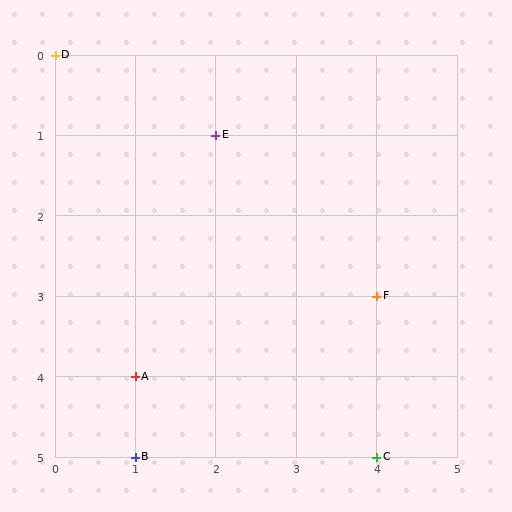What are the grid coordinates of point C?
Point C is at grid coordinates (4, 5).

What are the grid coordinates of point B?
Point B is at grid coordinates (1, 5).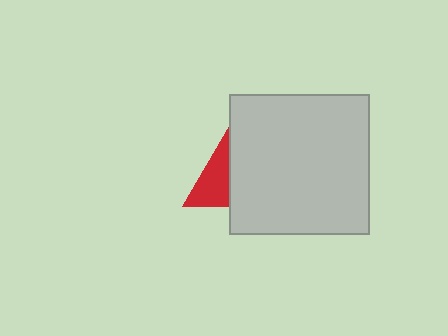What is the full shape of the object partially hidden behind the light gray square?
The partially hidden object is a red triangle.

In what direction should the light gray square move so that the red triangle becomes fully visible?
The light gray square should move right. That is the shortest direction to clear the overlap and leave the red triangle fully visible.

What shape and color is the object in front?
The object in front is a light gray square.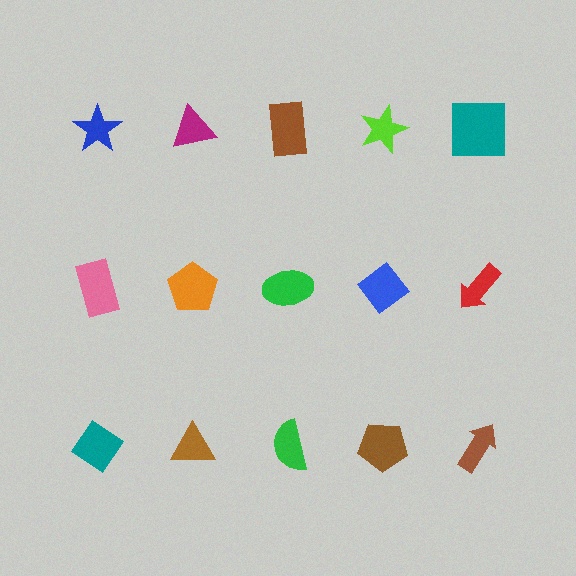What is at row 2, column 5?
A red arrow.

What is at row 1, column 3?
A brown rectangle.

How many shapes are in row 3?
5 shapes.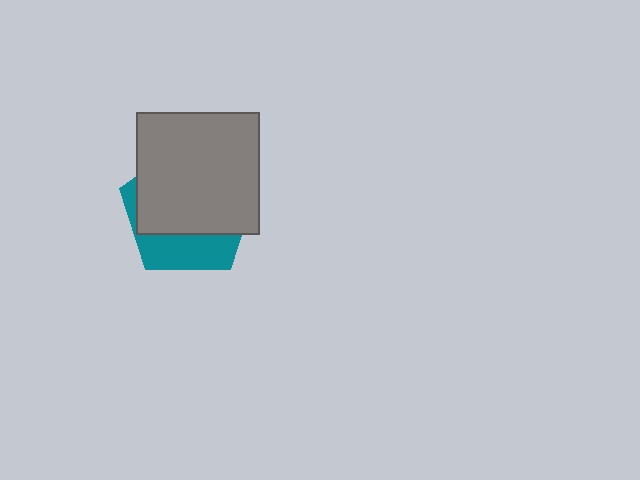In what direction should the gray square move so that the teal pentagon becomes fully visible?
The gray square should move up. That is the shortest direction to clear the overlap and leave the teal pentagon fully visible.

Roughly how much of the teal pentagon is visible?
A small part of it is visible (roughly 31%).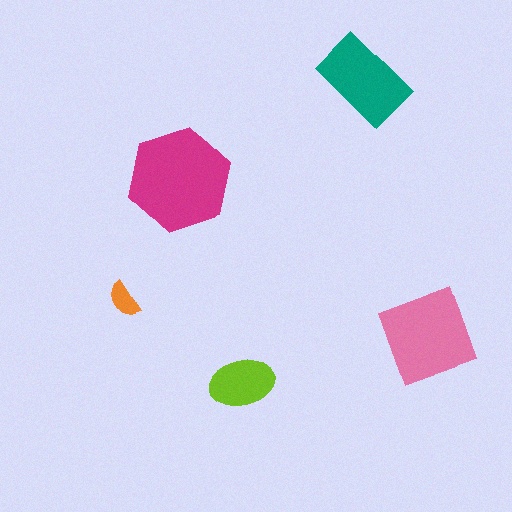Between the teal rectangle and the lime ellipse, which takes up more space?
The teal rectangle.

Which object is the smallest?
The orange semicircle.